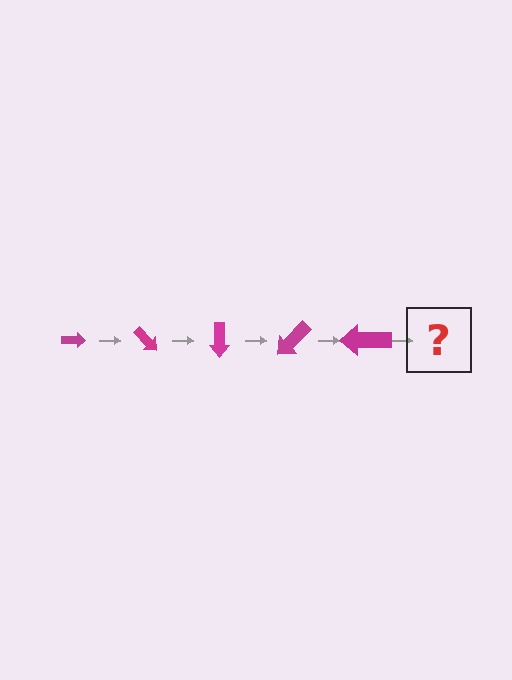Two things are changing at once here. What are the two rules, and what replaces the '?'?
The two rules are that the arrow grows larger each step and it rotates 45 degrees each step. The '?' should be an arrow, larger than the previous one and rotated 225 degrees from the start.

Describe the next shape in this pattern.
It should be an arrow, larger than the previous one and rotated 225 degrees from the start.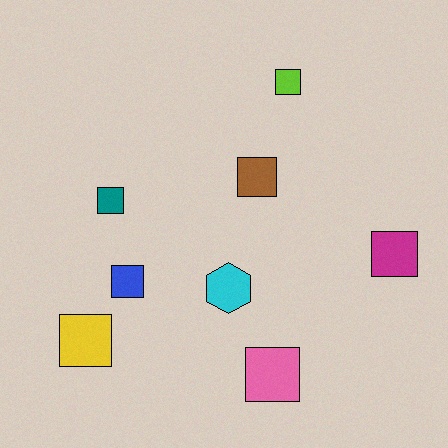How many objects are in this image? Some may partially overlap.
There are 8 objects.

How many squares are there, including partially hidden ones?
There are 7 squares.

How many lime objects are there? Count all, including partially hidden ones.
There is 1 lime object.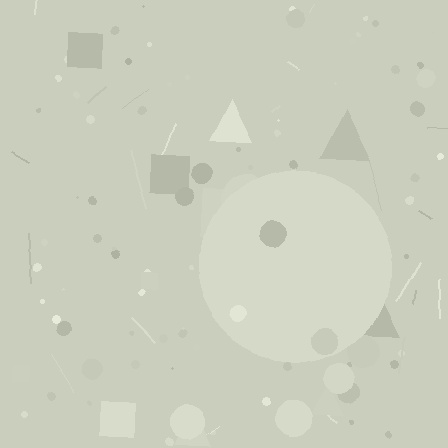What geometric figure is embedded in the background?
A circle is embedded in the background.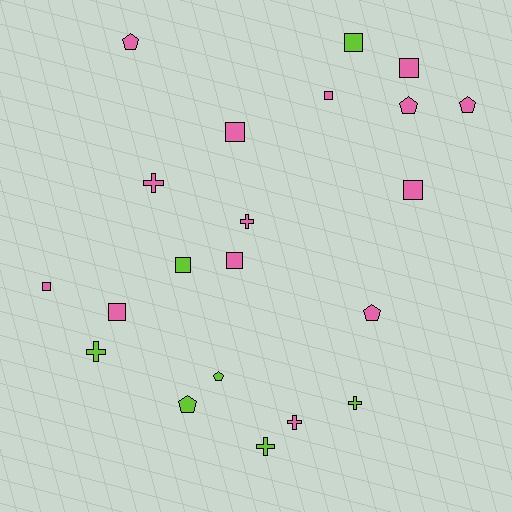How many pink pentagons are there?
There are 4 pink pentagons.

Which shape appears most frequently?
Square, with 9 objects.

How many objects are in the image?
There are 21 objects.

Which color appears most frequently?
Pink, with 14 objects.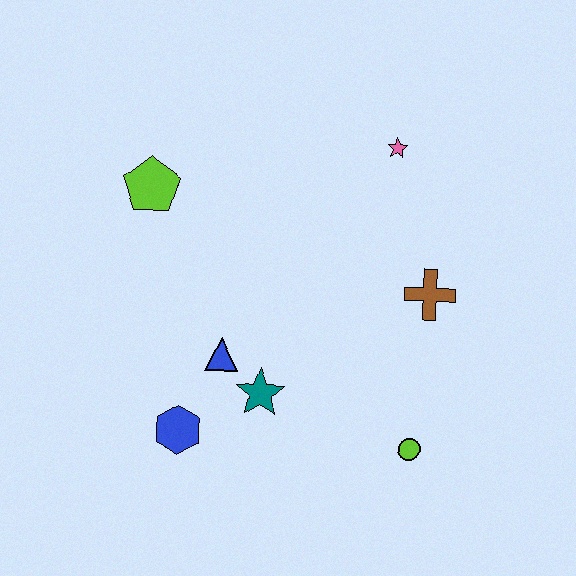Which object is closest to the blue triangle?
The teal star is closest to the blue triangle.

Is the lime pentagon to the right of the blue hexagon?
No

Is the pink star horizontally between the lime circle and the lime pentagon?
Yes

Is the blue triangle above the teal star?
Yes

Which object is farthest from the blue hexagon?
The pink star is farthest from the blue hexagon.